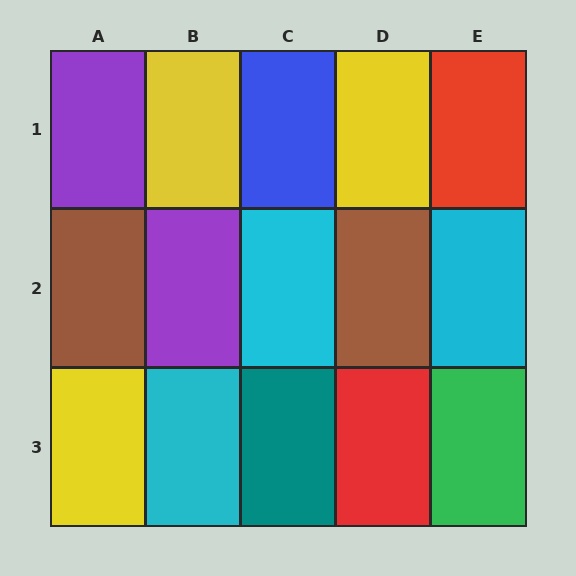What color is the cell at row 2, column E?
Cyan.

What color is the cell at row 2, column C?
Cyan.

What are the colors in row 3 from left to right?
Yellow, cyan, teal, red, green.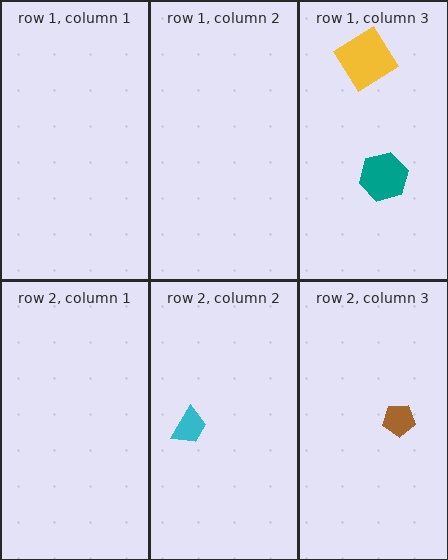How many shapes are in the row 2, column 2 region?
1.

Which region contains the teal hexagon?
The row 1, column 3 region.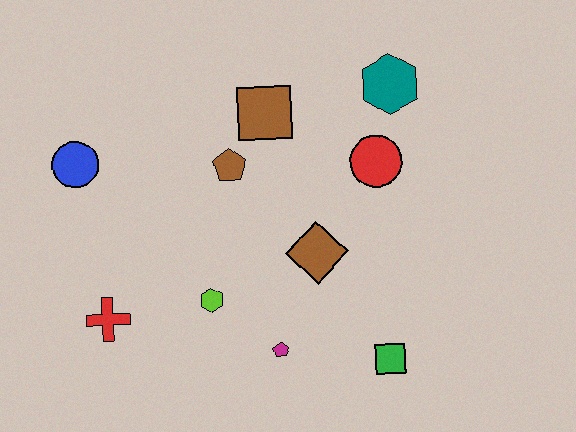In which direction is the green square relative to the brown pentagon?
The green square is below the brown pentagon.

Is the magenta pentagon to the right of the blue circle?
Yes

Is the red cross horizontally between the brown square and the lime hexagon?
No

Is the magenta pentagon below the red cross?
Yes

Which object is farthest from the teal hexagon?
The red cross is farthest from the teal hexagon.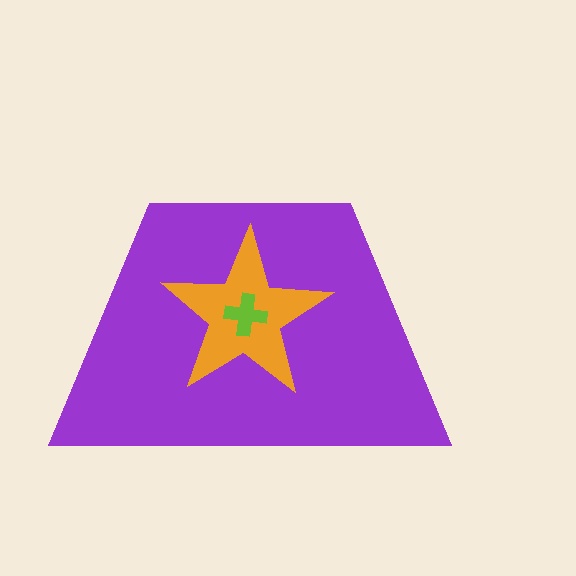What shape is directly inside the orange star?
The lime cross.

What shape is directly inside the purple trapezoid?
The orange star.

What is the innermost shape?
The lime cross.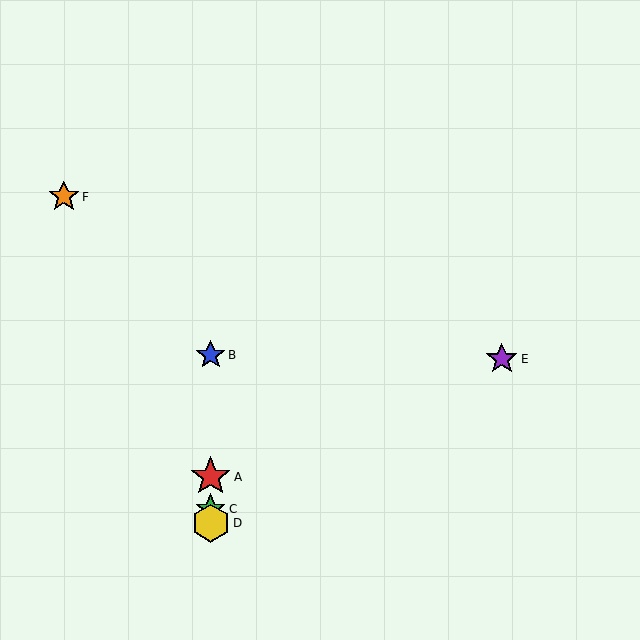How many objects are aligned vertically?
4 objects (A, B, C, D) are aligned vertically.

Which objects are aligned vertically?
Objects A, B, C, D are aligned vertically.